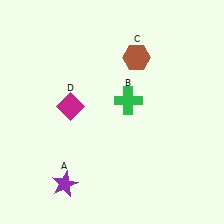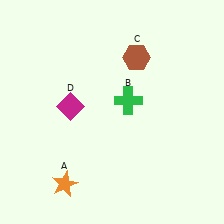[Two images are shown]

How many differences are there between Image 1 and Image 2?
There is 1 difference between the two images.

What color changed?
The star (A) changed from purple in Image 1 to orange in Image 2.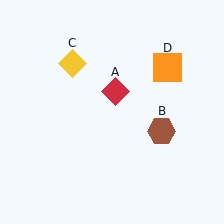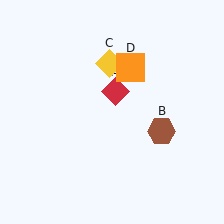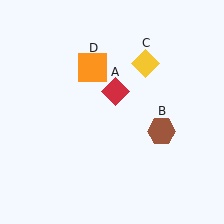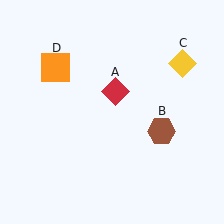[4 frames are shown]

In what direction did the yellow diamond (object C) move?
The yellow diamond (object C) moved right.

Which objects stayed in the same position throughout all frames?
Red diamond (object A) and brown hexagon (object B) remained stationary.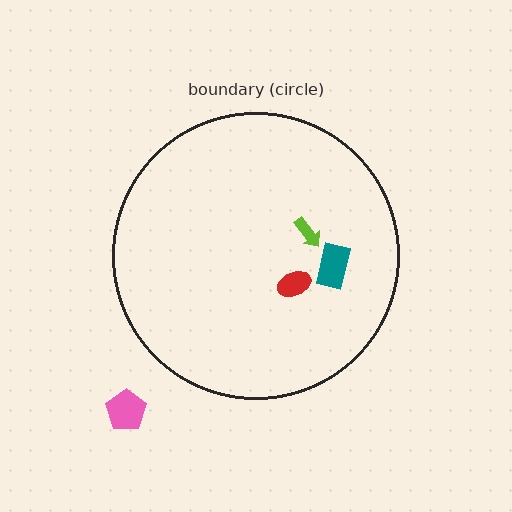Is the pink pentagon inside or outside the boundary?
Outside.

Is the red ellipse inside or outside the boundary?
Inside.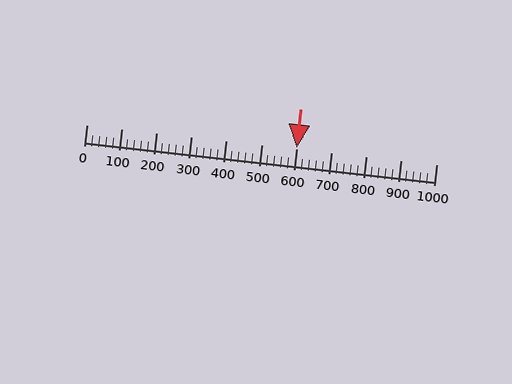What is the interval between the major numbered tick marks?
The major tick marks are spaced 100 units apart.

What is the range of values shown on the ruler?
The ruler shows values from 0 to 1000.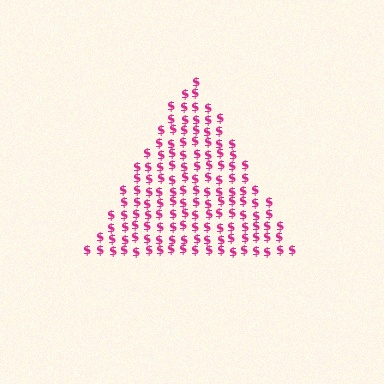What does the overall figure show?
The overall figure shows a triangle.